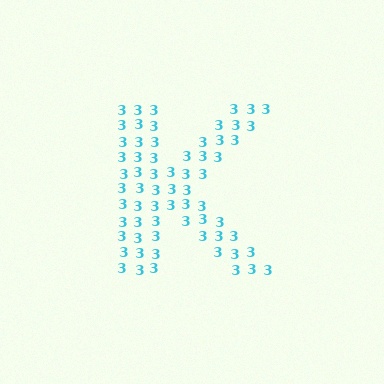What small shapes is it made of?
It is made of small digit 3's.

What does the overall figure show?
The overall figure shows the letter K.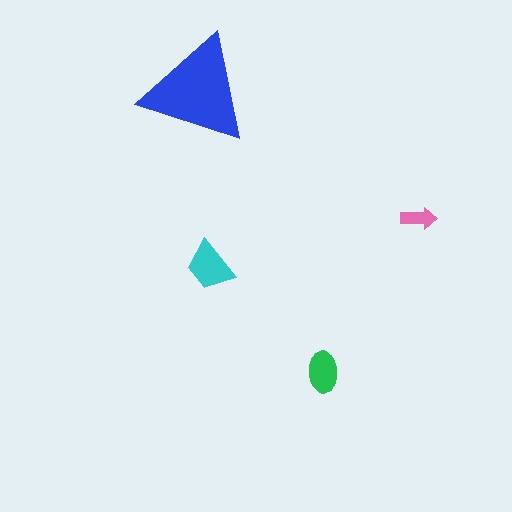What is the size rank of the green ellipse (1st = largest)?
3rd.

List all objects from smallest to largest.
The pink arrow, the green ellipse, the cyan trapezoid, the blue triangle.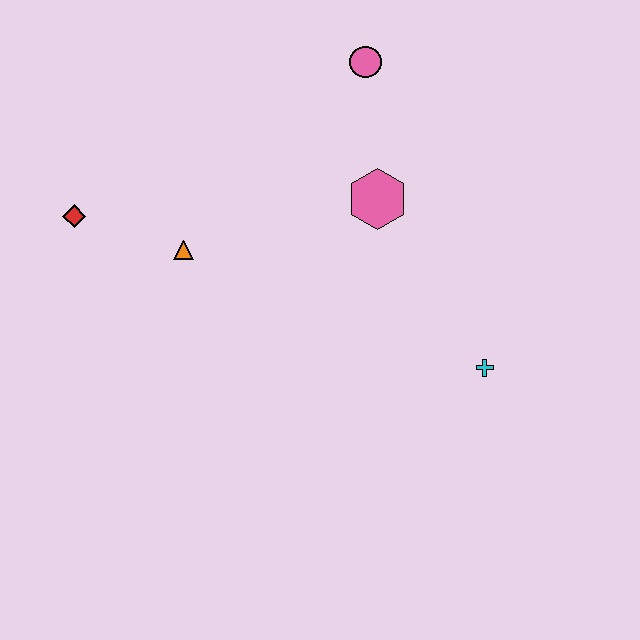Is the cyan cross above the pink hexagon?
No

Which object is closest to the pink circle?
The pink hexagon is closest to the pink circle.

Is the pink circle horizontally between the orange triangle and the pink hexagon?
Yes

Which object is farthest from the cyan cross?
The red diamond is farthest from the cyan cross.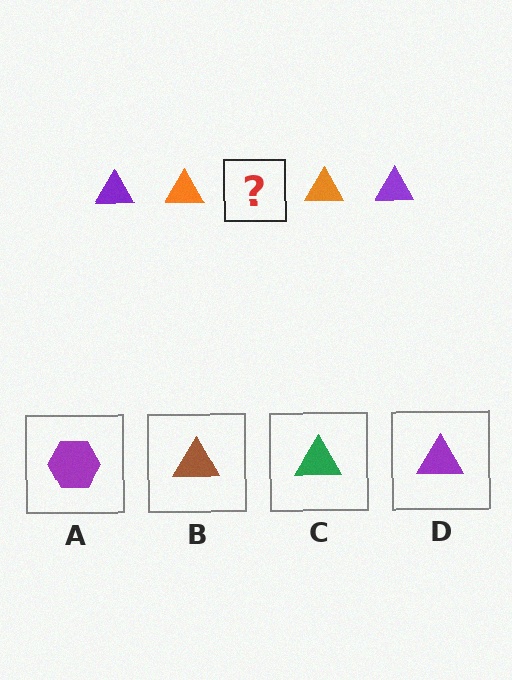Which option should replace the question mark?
Option D.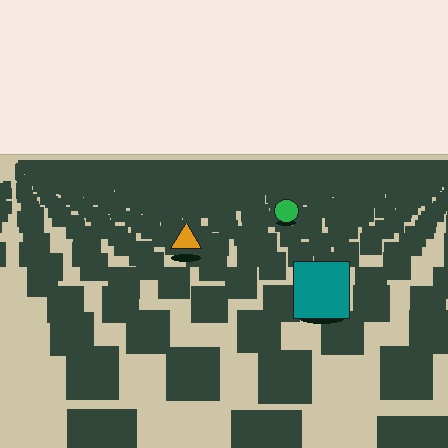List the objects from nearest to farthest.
From nearest to farthest: the teal square, the orange triangle, the green circle.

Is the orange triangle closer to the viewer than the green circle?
Yes. The orange triangle is closer — you can tell from the texture gradient: the ground texture is coarser near it.